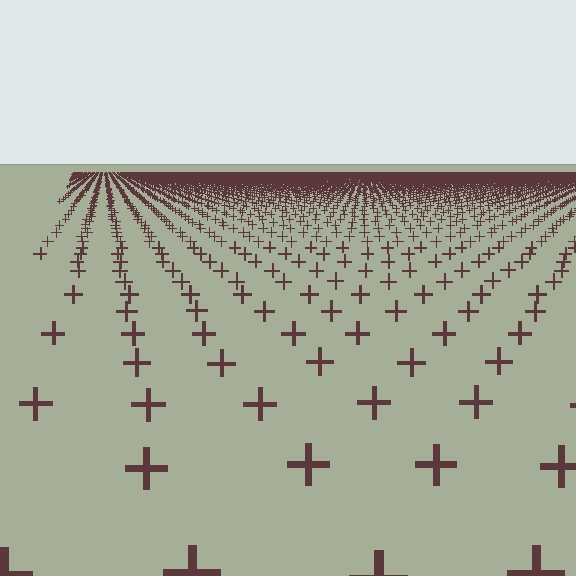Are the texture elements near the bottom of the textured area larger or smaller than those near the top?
Larger. Near the bottom, elements are closer to the viewer and appear at a bigger on-screen size.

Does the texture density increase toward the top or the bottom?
Density increases toward the top.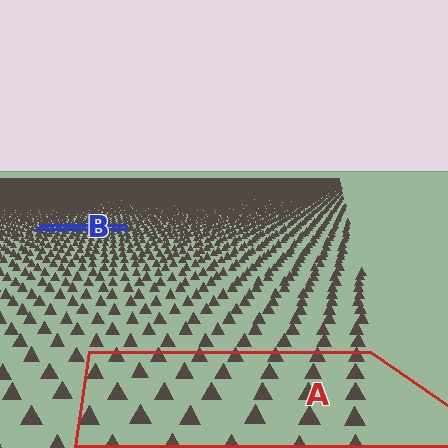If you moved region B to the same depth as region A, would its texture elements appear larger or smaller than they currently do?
They would appear larger. At a closer depth, the same texture elements are projected at a bigger on-screen size.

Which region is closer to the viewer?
Region A is closer. The texture elements there are larger and more spread out.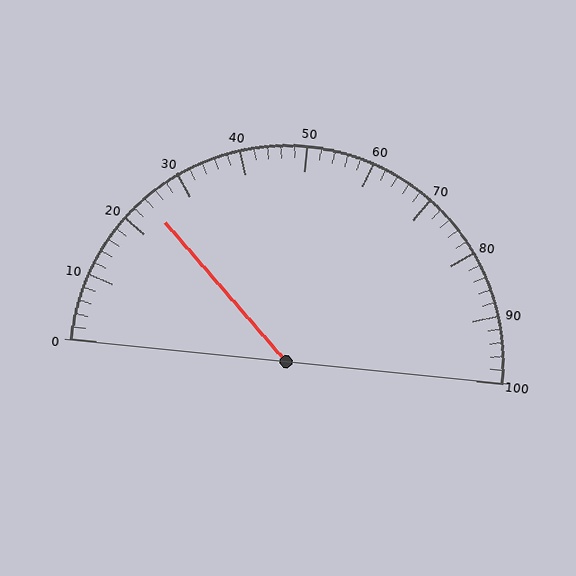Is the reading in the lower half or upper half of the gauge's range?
The reading is in the lower half of the range (0 to 100).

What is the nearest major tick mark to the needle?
The nearest major tick mark is 20.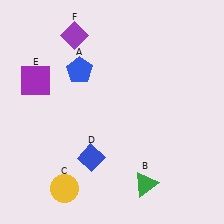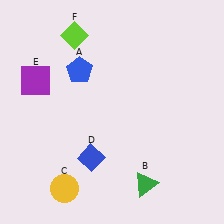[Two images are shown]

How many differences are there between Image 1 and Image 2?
There is 1 difference between the two images.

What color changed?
The diamond (F) changed from purple in Image 1 to lime in Image 2.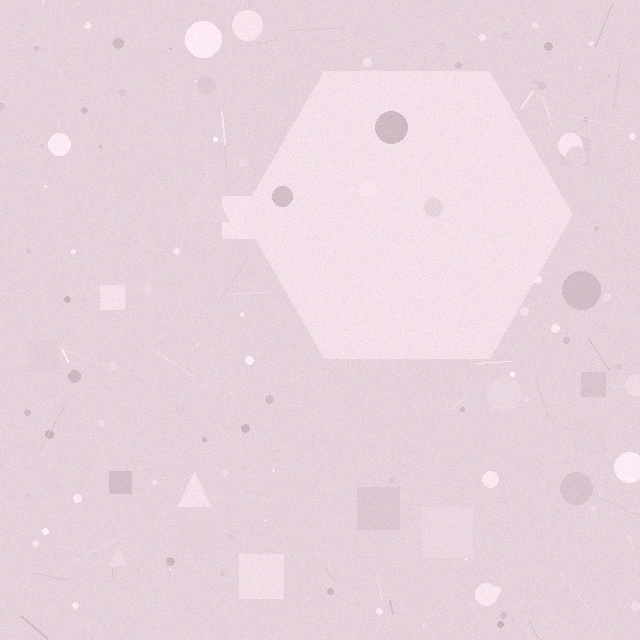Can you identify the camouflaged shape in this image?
The camouflaged shape is a hexagon.